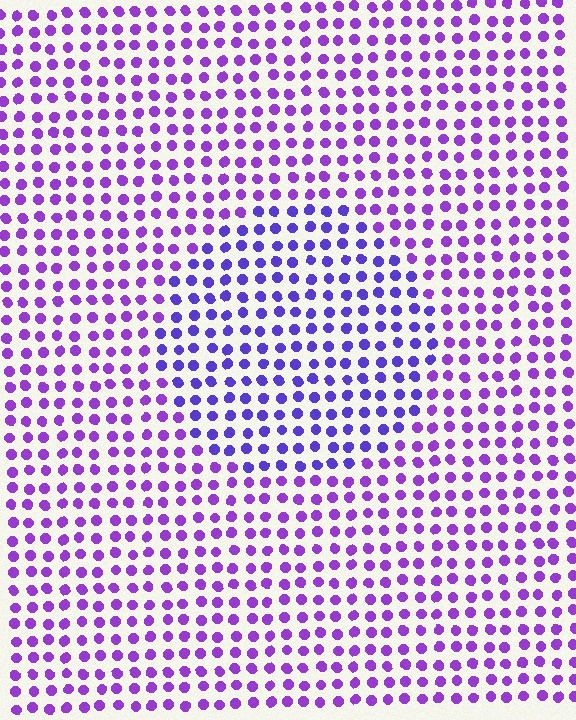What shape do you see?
I see a circle.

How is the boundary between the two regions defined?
The boundary is defined purely by a slight shift in hue (about 25 degrees). Spacing, size, and orientation are identical on both sides.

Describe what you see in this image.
The image is filled with small purple elements in a uniform arrangement. A circle-shaped region is visible where the elements are tinted to a slightly different hue, forming a subtle color boundary.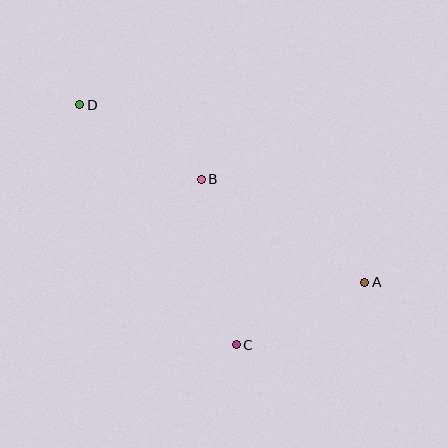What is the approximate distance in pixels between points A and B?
The distance between A and B is approximately 193 pixels.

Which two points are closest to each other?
Points B and D are closest to each other.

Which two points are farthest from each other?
Points A and D are farthest from each other.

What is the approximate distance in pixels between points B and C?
The distance between B and C is approximately 169 pixels.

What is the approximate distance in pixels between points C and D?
The distance between C and D is approximately 287 pixels.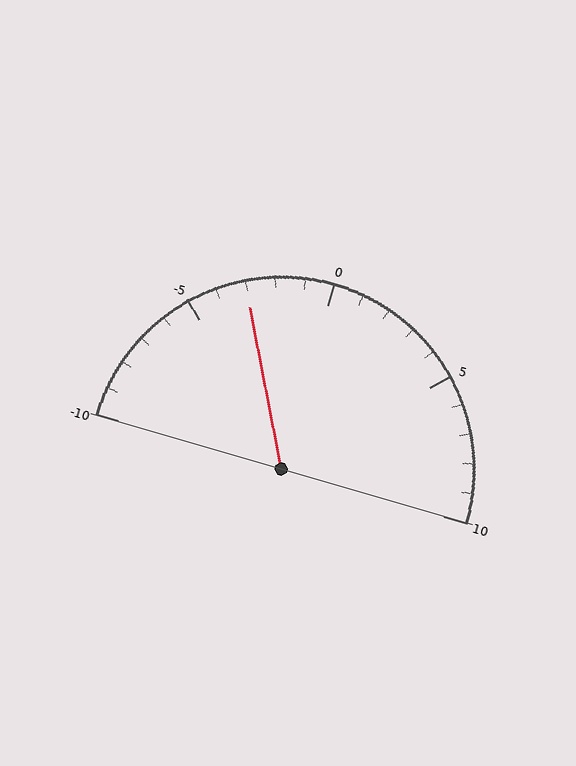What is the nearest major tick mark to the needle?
The nearest major tick mark is -5.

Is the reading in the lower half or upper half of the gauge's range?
The reading is in the lower half of the range (-10 to 10).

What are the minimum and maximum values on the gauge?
The gauge ranges from -10 to 10.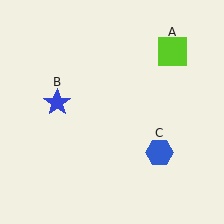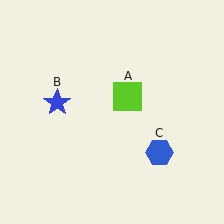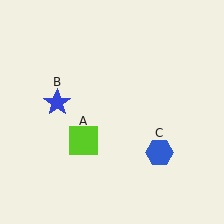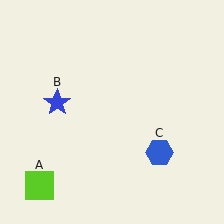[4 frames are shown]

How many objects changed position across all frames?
1 object changed position: lime square (object A).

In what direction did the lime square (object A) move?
The lime square (object A) moved down and to the left.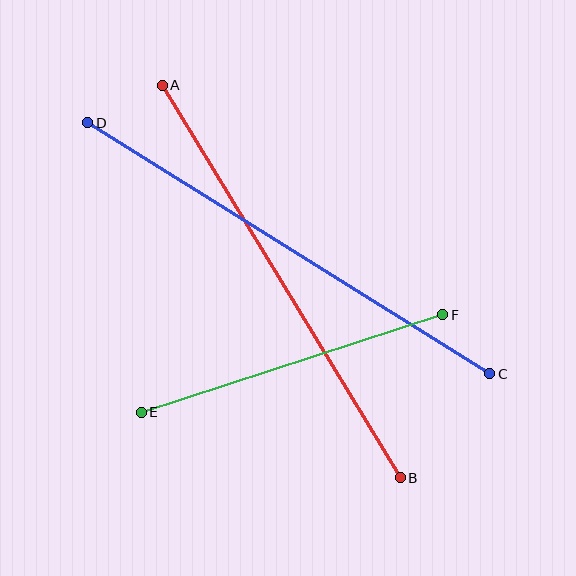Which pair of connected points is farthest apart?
Points C and D are farthest apart.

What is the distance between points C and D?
The distance is approximately 474 pixels.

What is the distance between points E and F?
The distance is approximately 317 pixels.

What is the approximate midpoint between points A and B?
The midpoint is at approximately (281, 281) pixels.